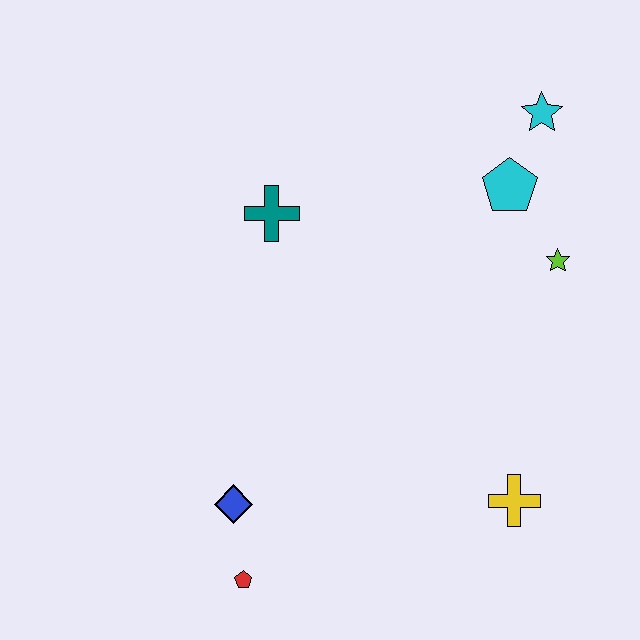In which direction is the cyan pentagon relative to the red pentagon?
The cyan pentagon is above the red pentagon.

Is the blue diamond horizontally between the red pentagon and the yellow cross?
No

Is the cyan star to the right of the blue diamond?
Yes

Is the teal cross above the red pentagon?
Yes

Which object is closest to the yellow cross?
The lime star is closest to the yellow cross.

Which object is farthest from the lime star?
The red pentagon is farthest from the lime star.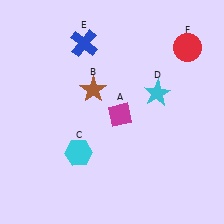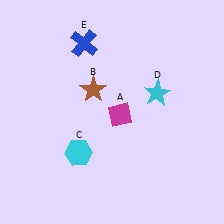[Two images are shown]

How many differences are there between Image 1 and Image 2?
There is 1 difference between the two images.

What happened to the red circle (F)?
The red circle (F) was removed in Image 2. It was in the top-right area of Image 1.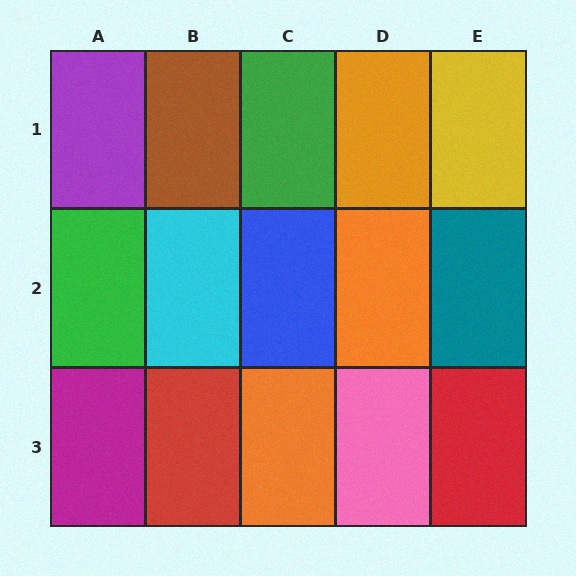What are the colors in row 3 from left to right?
Magenta, red, orange, pink, red.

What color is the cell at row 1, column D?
Orange.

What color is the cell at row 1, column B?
Brown.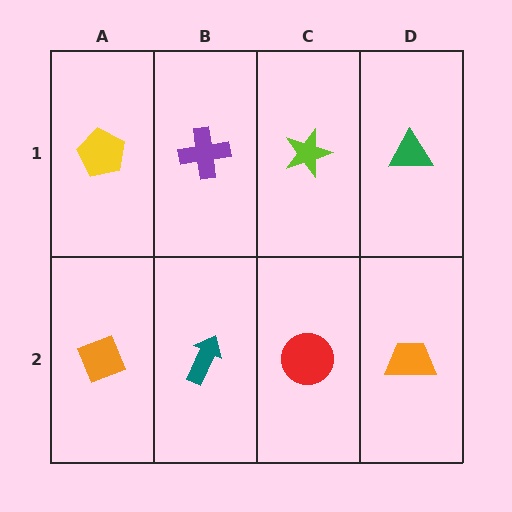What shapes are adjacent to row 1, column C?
A red circle (row 2, column C), a purple cross (row 1, column B), a green triangle (row 1, column D).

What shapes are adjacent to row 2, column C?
A lime star (row 1, column C), a teal arrow (row 2, column B), an orange trapezoid (row 2, column D).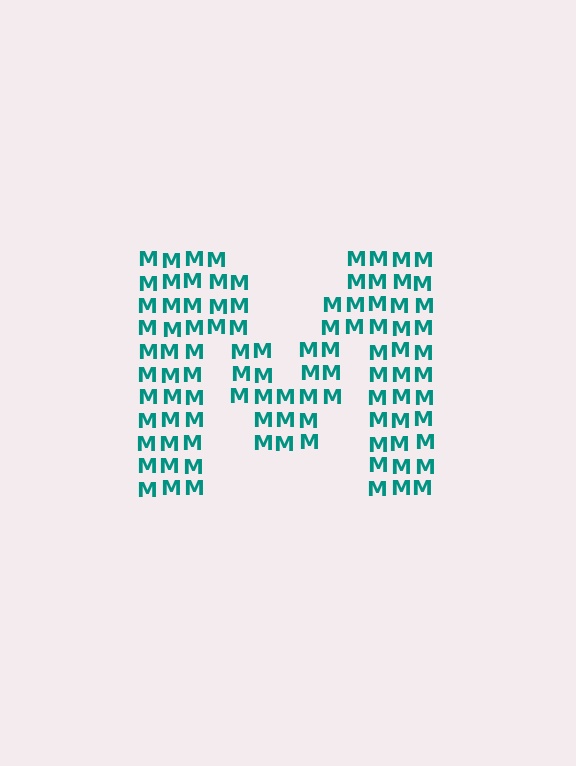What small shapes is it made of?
It is made of small letter M's.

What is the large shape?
The large shape is the letter M.